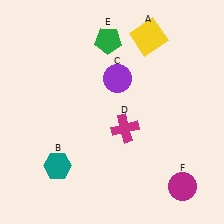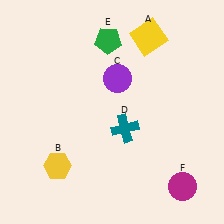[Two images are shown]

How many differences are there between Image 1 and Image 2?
There are 2 differences between the two images.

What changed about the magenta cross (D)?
In Image 1, D is magenta. In Image 2, it changed to teal.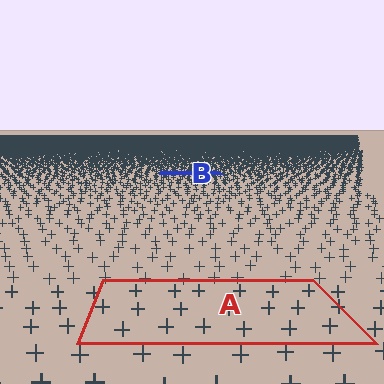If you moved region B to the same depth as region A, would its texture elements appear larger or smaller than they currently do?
They would appear larger. At a closer depth, the same texture elements are projected at a bigger on-screen size.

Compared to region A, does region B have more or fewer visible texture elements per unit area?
Region B has more texture elements per unit area — they are packed more densely because it is farther away.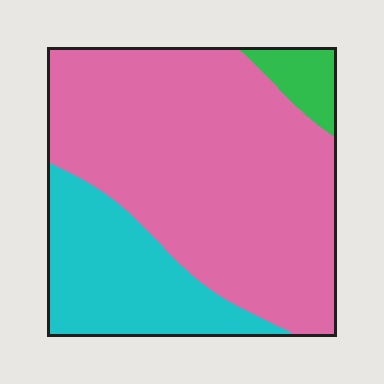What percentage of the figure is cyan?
Cyan covers around 25% of the figure.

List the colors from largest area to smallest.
From largest to smallest: pink, cyan, green.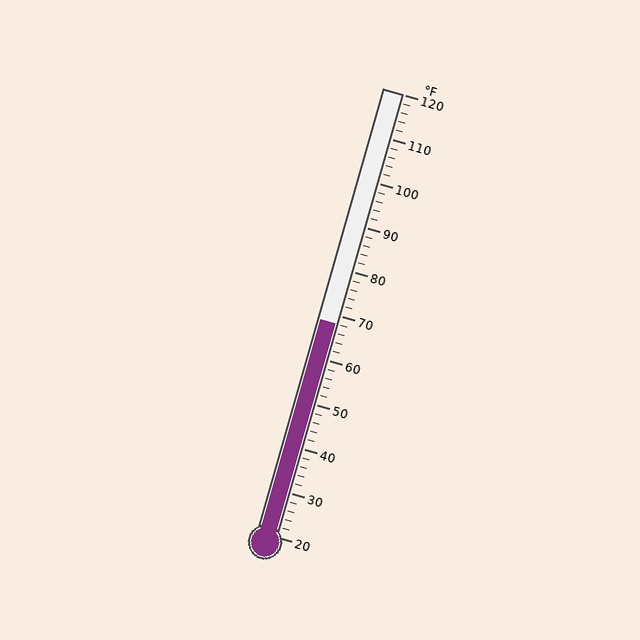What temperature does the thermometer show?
The thermometer shows approximately 68°F.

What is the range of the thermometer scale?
The thermometer scale ranges from 20°F to 120°F.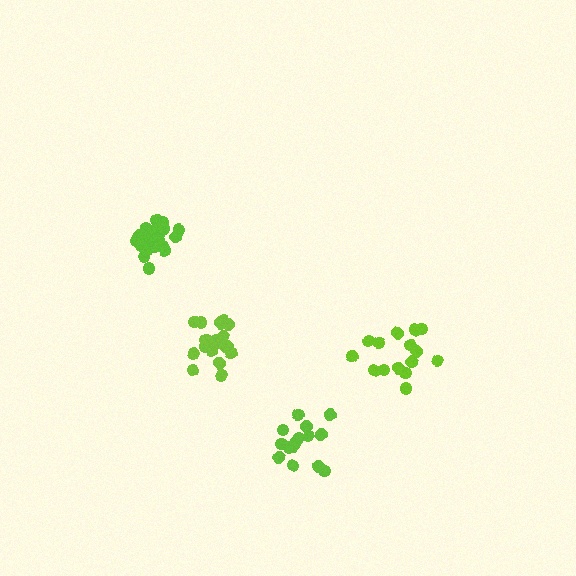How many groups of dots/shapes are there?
There are 4 groups.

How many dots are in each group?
Group 1: 21 dots, Group 2: 15 dots, Group 3: 16 dots, Group 4: 21 dots (73 total).